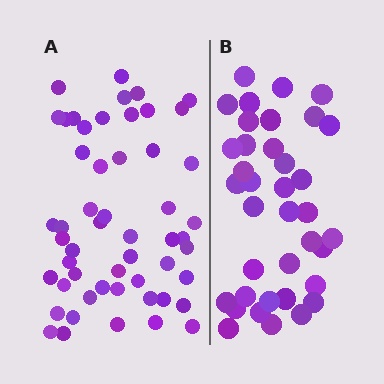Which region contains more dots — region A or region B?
Region A (the left region) has more dots.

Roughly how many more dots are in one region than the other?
Region A has approximately 15 more dots than region B.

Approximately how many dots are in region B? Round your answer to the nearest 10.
About 40 dots. (The exact count is 37, which rounds to 40.)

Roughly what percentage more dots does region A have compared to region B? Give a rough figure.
About 45% more.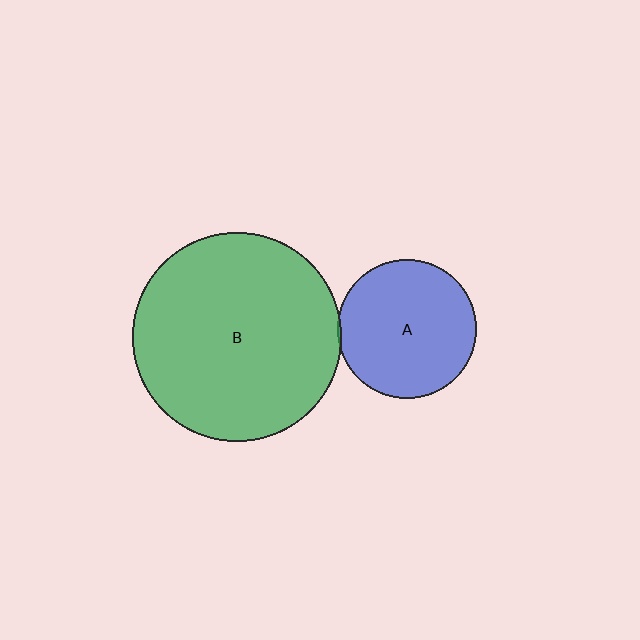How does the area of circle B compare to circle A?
Approximately 2.3 times.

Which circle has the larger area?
Circle B (green).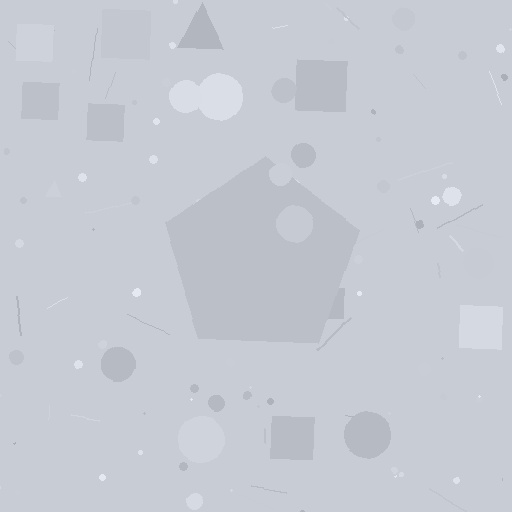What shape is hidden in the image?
A pentagon is hidden in the image.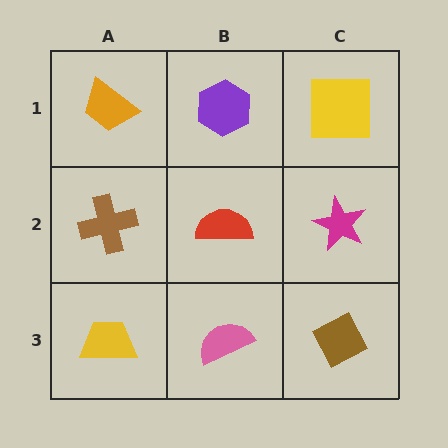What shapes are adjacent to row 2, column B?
A purple hexagon (row 1, column B), a pink semicircle (row 3, column B), a brown cross (row 2, column A), a magenta star (row 2, column C).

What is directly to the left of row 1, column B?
An orange trapezoid.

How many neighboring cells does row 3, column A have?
2.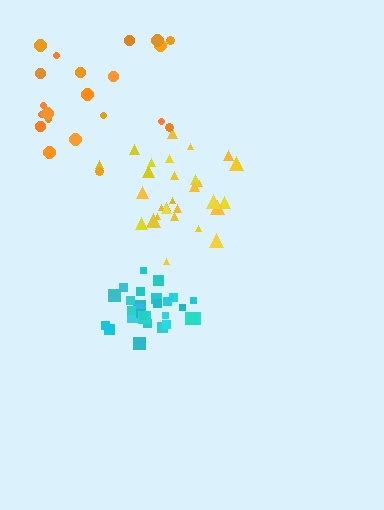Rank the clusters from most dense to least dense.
cyan, yellow, orange.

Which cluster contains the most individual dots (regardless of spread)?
Yellow (29).